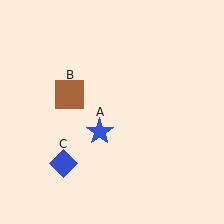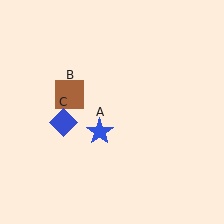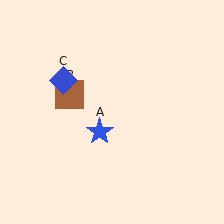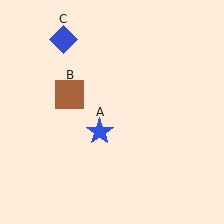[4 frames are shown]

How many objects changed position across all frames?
1 object changed position: blue diamond (object C).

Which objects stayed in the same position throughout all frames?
Blue star (object A) and brown square (object B) remained stationary.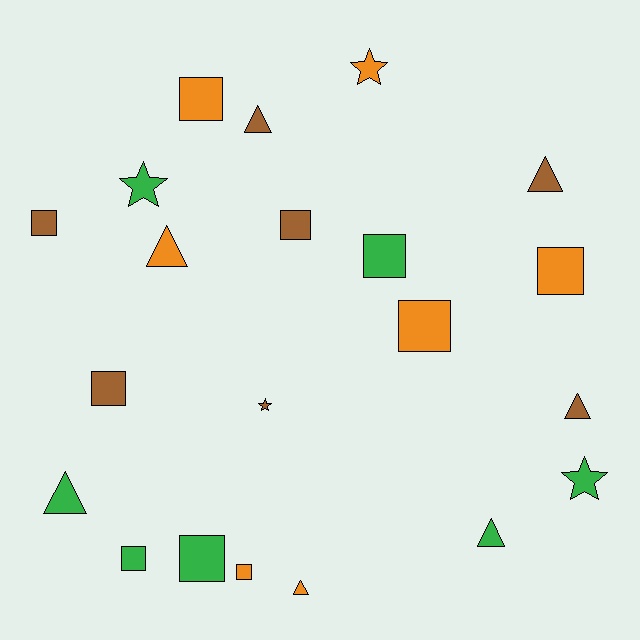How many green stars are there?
There are 2 green stars.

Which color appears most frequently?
Brown, with 7 objects.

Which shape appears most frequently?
Square, with 10 objects.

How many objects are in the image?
There are 21 objects.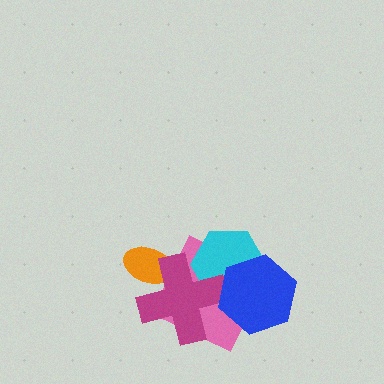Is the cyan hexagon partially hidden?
Yes, it is partially covered by another shape.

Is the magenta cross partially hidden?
Yes, it is partially covered by another shape.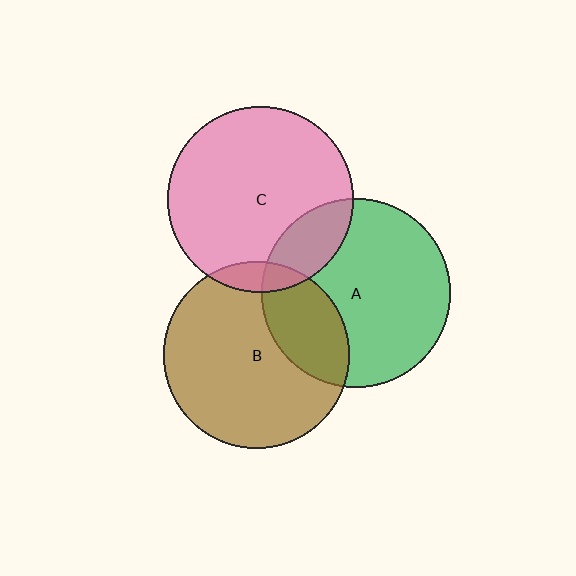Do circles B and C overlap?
Yes.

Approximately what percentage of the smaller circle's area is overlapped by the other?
Approximately 10%.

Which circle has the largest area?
Circle A (green).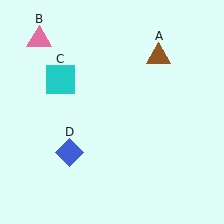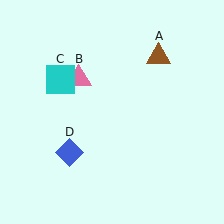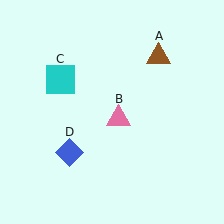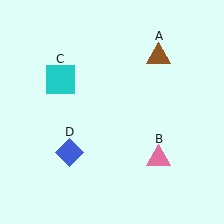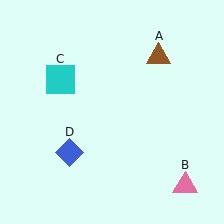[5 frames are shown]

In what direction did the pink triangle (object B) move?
The pink triangle (object B) moved down and to the right.